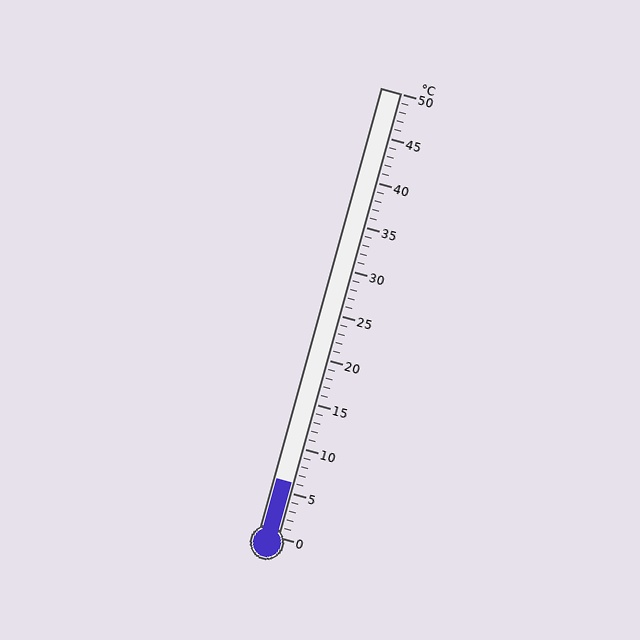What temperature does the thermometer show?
The thermometer shows approximately 6°C.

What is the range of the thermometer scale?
The thermometer scale ranges from 0°C to 50°C.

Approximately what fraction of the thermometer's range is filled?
The thermometer is filled to approximately 10% of its range.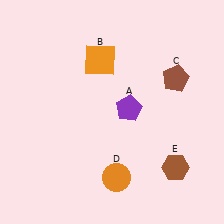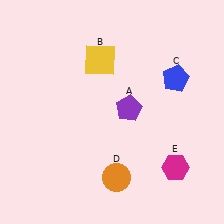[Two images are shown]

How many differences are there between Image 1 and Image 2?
There are 3 differences between the two images.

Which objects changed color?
B changed from orange to yellow. C changed from brown to blue. E changed from brown to magenta.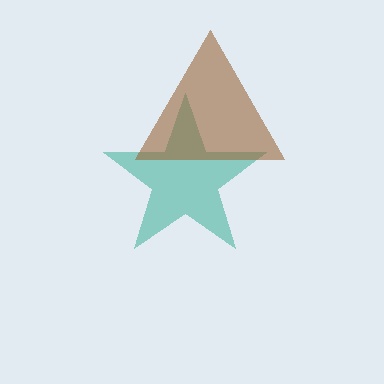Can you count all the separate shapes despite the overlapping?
Yes, there are 2 separate shapes.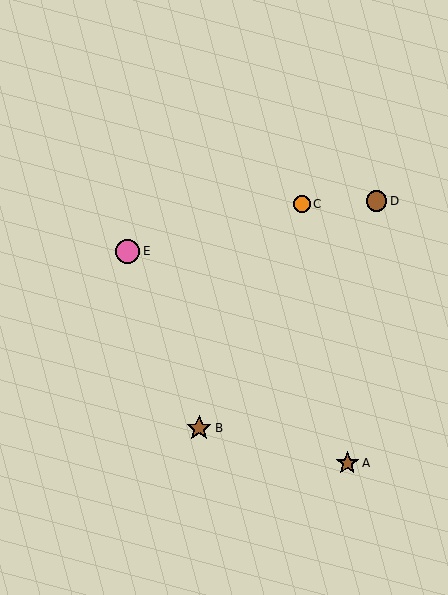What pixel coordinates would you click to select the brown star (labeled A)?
Click at (347, 463) to select the brown star A.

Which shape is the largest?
The brown star (labeled B) is the largest.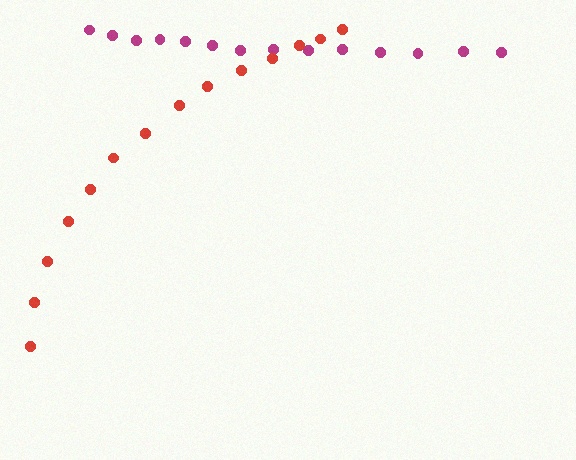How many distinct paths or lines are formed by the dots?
There are 2 distinct paths.